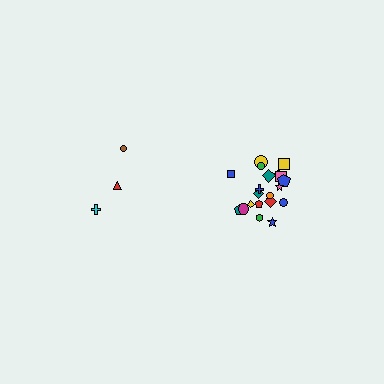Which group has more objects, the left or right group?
The right group.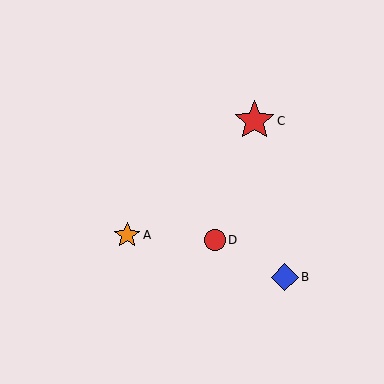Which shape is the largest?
The red star (labeled C) is the largest.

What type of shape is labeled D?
Shape D is a red circle.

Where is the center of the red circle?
The center of the red circle is at (215, 240).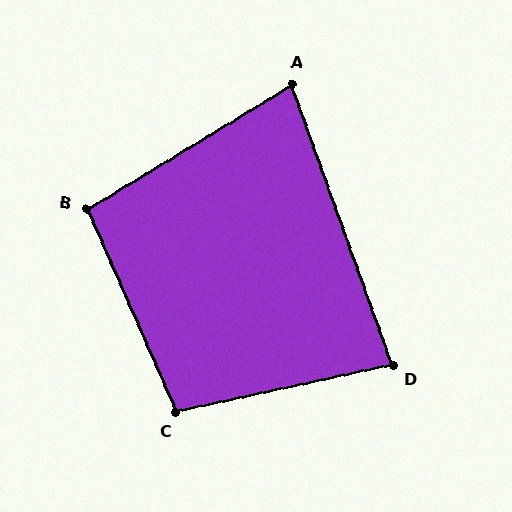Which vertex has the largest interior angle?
C, at approximately 102 degrees.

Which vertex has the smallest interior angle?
A, at approximately 78 degrees.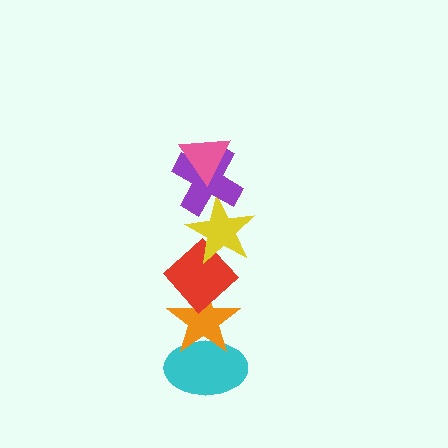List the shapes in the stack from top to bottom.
From top to bottom: the pink triangle, the purple cross, the yellow star, the red diamond, the orange star, the cyan ellipse.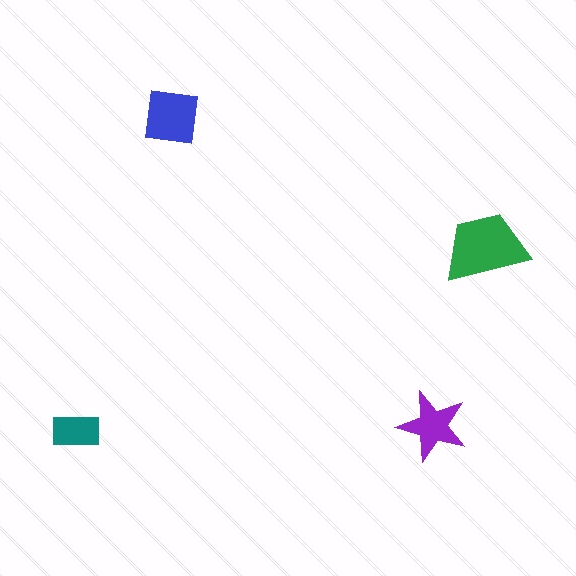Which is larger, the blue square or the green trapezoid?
The green trapezoid.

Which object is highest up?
The blue square is topmost.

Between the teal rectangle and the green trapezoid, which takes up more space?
The green trapezoid.